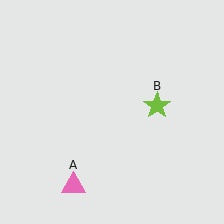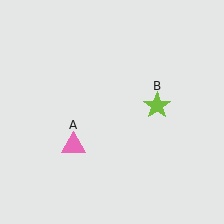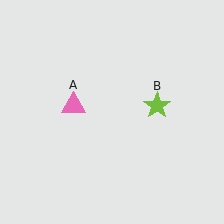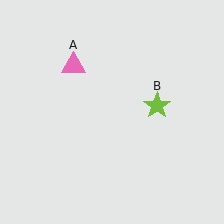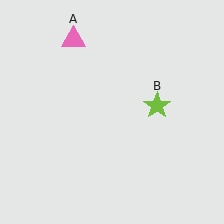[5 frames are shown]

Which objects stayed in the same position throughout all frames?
Lime star (object B) remained stationary.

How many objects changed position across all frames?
1 object changed position: pink triangle (object A).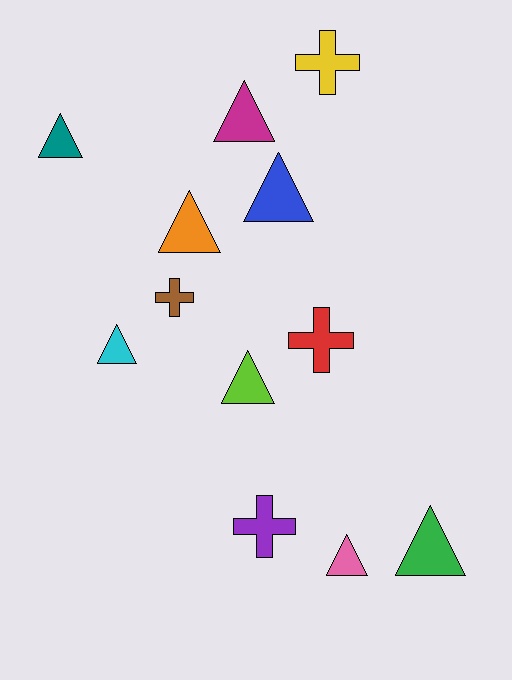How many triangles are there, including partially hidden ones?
There are 8 triangles.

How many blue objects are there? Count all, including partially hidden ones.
There is 1 blue object.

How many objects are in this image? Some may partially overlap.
There are 12 objects.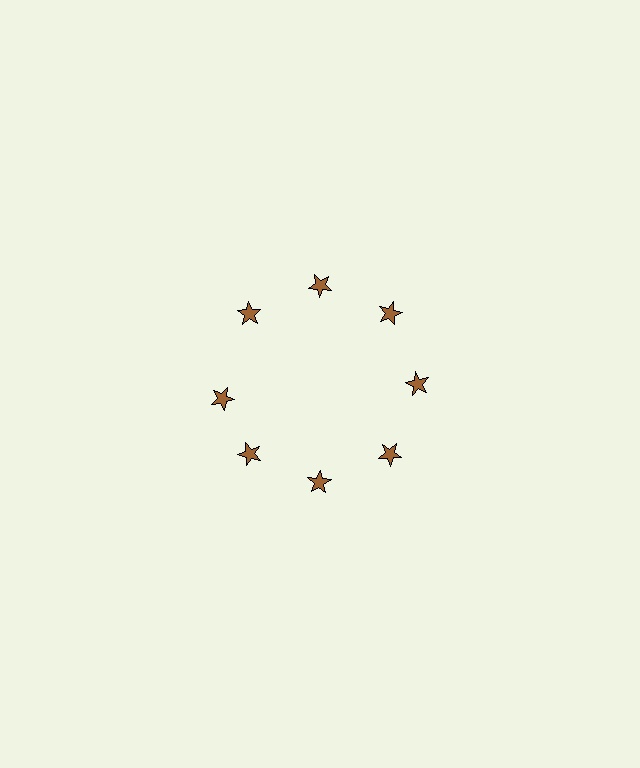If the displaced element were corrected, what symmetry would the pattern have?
It would have 8-fold rotational symmetry — the pattern would map onto itself every 45 degrees.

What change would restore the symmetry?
The symmetry would be restored by rotating it back into even spacing with its neighbors so that all 8 stars sit at equal angles and equal distance from the center.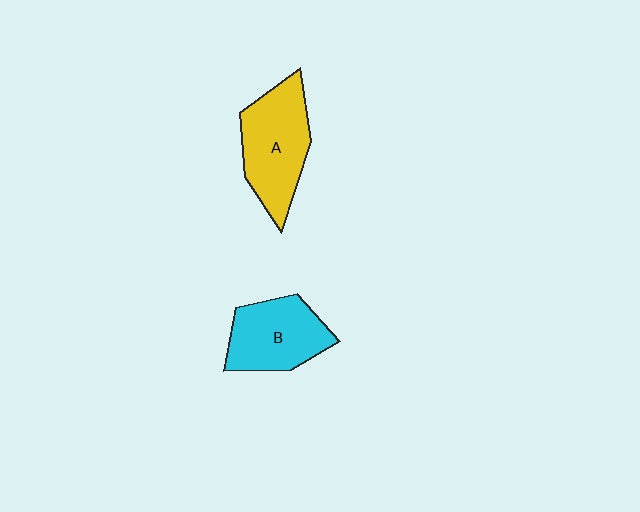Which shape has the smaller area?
Shape B (cyan).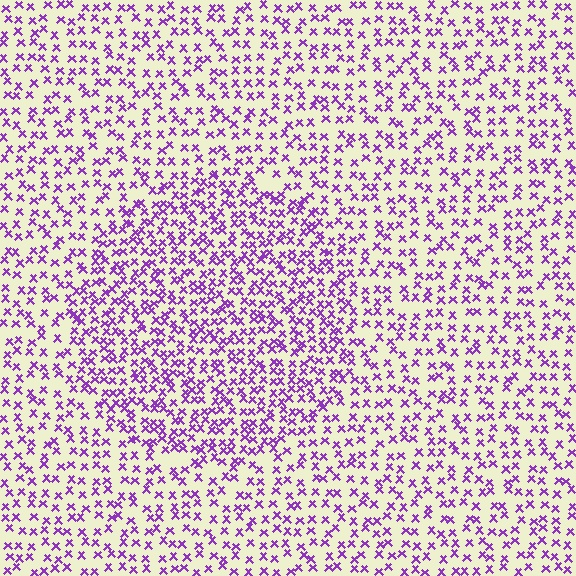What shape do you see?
I see a circle.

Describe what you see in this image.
The image contains small purple elements arranged at two different densities. A circle-shaped region is visible where the elements are more densely packed than the surrounding area.